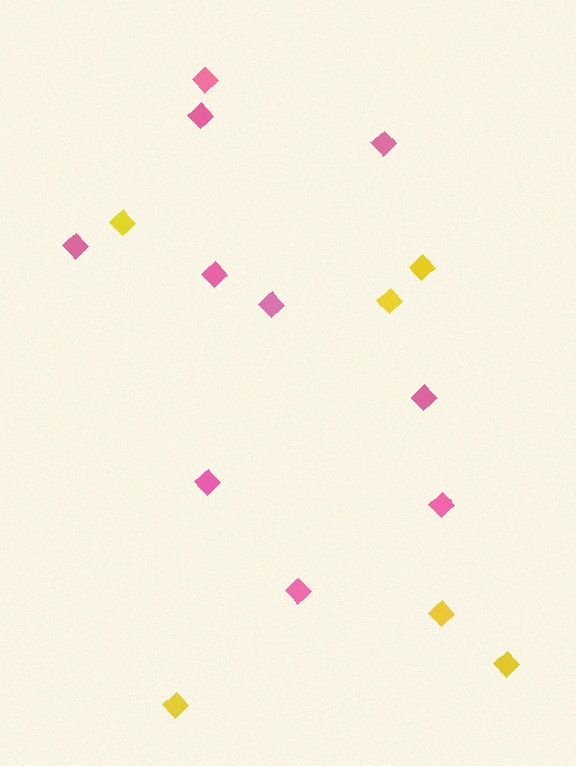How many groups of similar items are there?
There are 2 groups: one group of yellow diamonds (6) and one group of pink diamonds (10).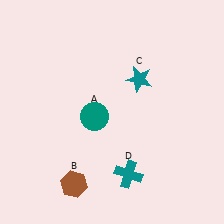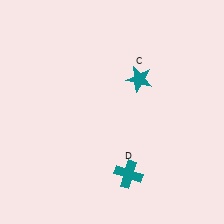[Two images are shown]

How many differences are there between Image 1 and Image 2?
There are 2 differences between the two images.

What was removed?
The teal circle (A), the brown hexagon (B) were removed in Image 2.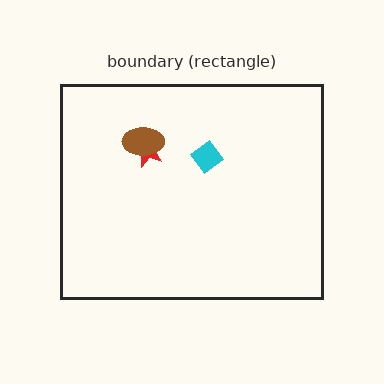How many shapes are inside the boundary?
3 inside, 0 outside.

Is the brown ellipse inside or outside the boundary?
Inside.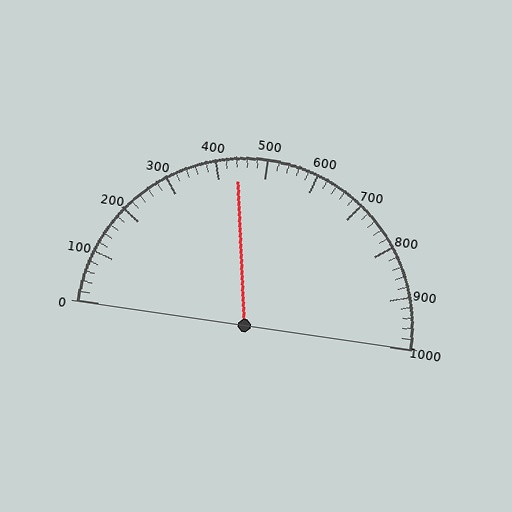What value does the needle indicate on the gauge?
The needle indicates approximately 440.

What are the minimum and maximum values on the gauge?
The gauge ranges from 0 to 1000.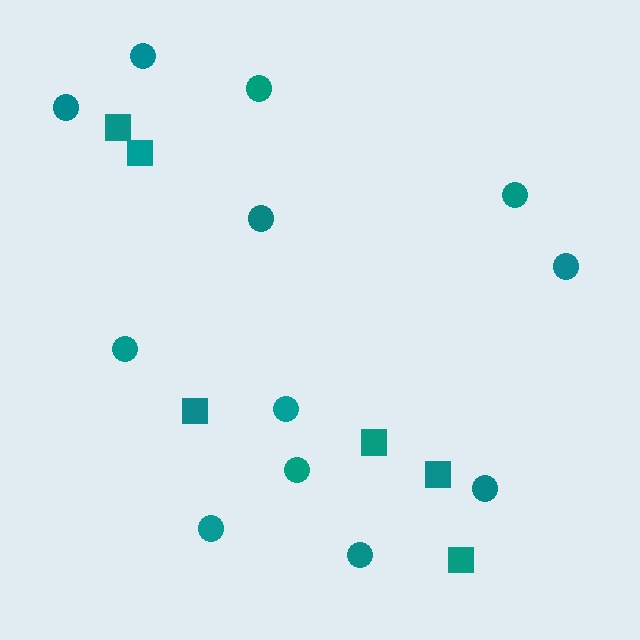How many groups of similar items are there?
There are 2 groups: one group of squares (6) and one group of circles (12).